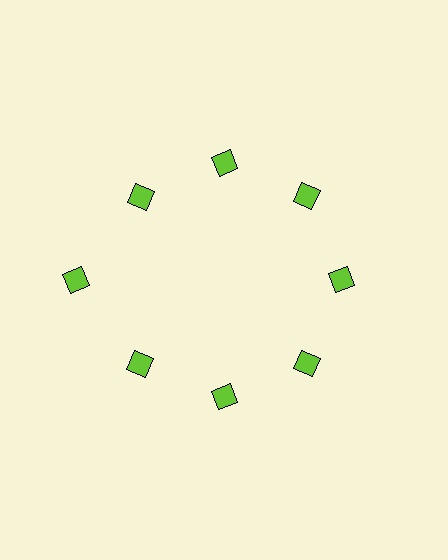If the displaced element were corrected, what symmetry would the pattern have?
It would have 8-fold rotational symmetry — the pattern would map onto itself every 45 degrees.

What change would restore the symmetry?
The symmetry would be restored by moving it inward, back onto the ring so that all 8 squares sit at equal angles and equal distance from the center.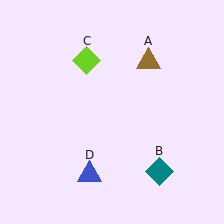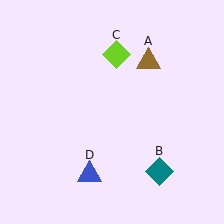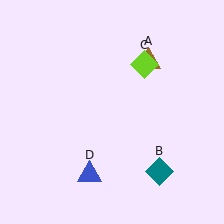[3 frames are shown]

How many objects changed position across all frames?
1 object changed position: lime diamond (object C).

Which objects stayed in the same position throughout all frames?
Brown triangle (object A) and teal diamond (object B) and blue triangle (object D) remained stationary.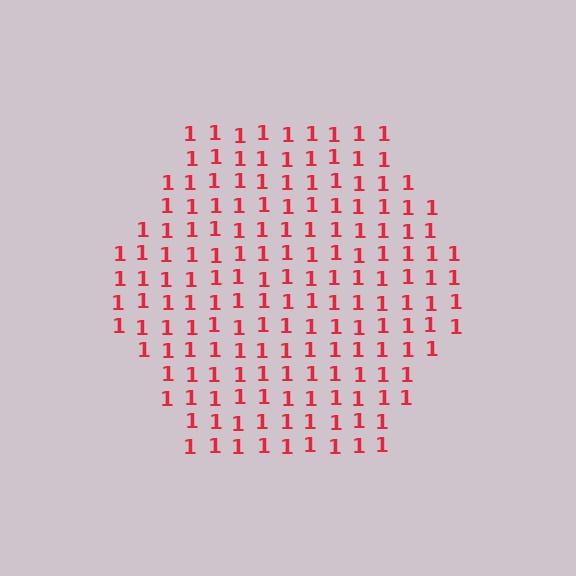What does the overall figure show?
The overall figure shows a hexagon.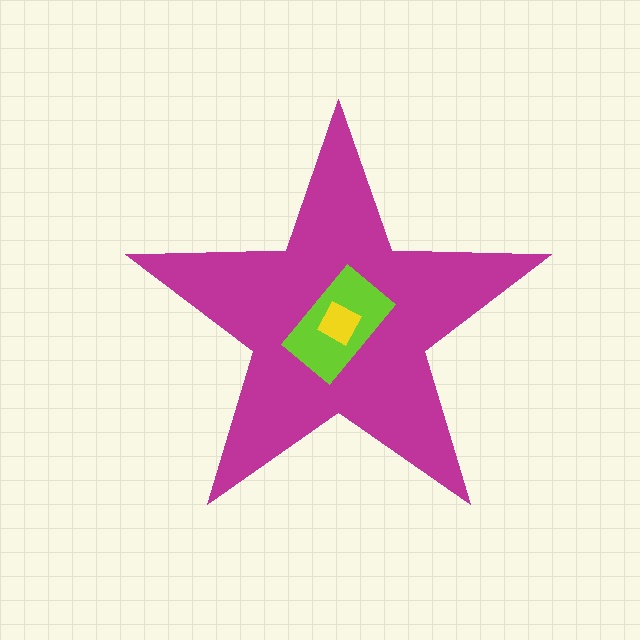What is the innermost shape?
The yellow square.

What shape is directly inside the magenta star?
The lime rectangle.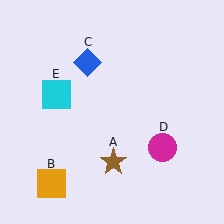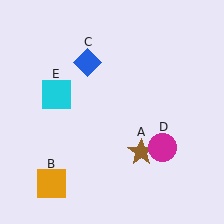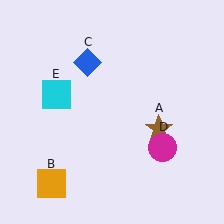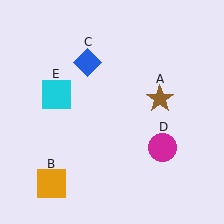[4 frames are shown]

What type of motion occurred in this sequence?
The brown star (object A) rotated counterclockwise around the center of the scene.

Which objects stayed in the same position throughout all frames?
Orange square (object B) and blue diamond (object C) and magenta circle (object D) and cyan square (object E) remained stationary.